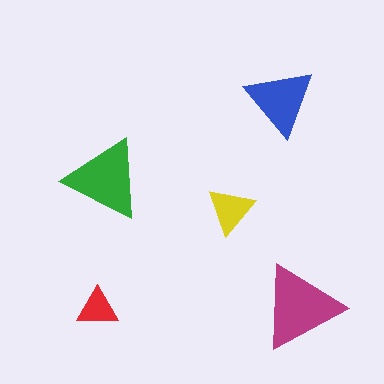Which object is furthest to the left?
The red triangle is leftmost.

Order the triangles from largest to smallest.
the magenta one, the green one, the blue one, the yellow one, the red one.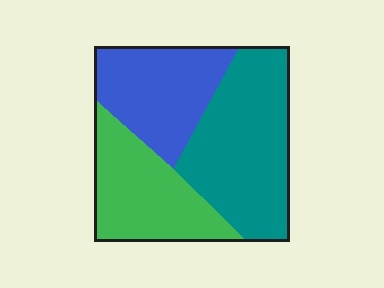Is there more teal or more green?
Teal.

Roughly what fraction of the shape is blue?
Blue covers 29% of the shape.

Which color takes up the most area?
Teal, at roughly 40%.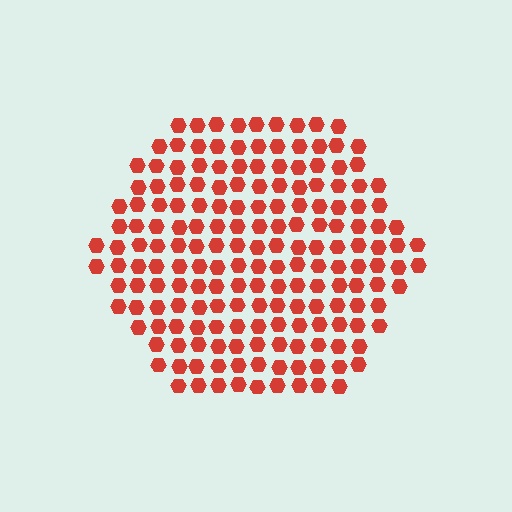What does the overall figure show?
The overall figure shows a hexagon.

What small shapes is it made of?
It is made of small hexagons.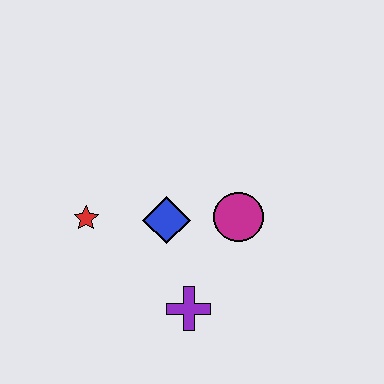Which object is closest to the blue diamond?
The magenta circle is closest to the blue diamond.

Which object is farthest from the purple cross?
The red star is farthest from the purple cross.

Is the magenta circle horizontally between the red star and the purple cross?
No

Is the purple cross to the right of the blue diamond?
Yes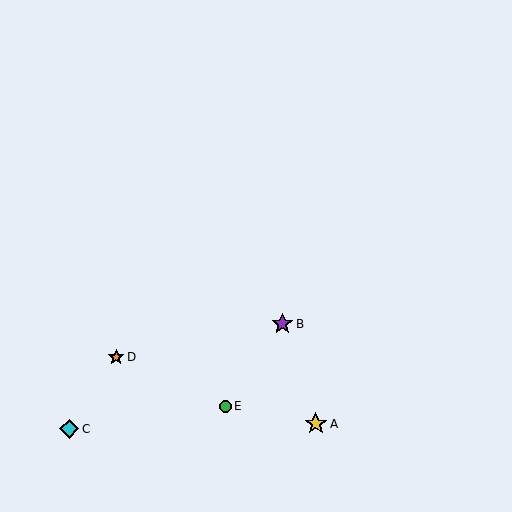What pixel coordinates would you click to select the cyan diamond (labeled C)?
Click at (69, 429) to select the cyan diamond C.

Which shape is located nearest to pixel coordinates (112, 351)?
The orange star (labeled D) at (116, 357) is nearest to that location.